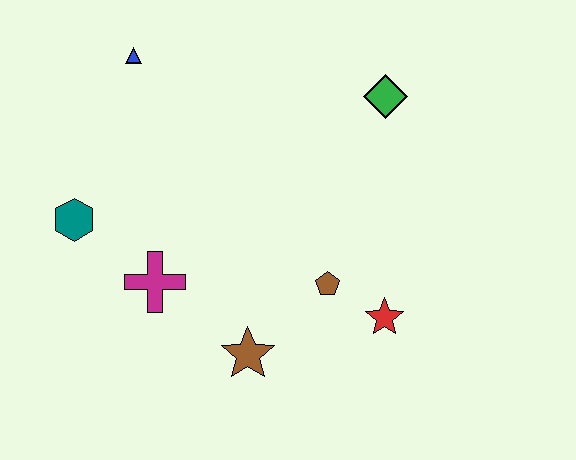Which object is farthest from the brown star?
The blue triangle is farthest from the brown star.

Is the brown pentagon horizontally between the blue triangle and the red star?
Yes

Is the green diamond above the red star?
Yes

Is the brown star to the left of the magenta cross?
No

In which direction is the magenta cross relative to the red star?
The magenta cross is to the left of the red star.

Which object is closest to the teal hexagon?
The magenta cross is closest to the teal hexagon.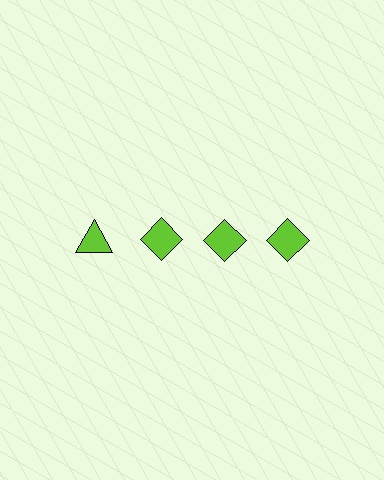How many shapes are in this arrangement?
There are 4 shapes arranged in a grid pattern.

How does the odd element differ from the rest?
It has a different shape: triangle instead of diamond.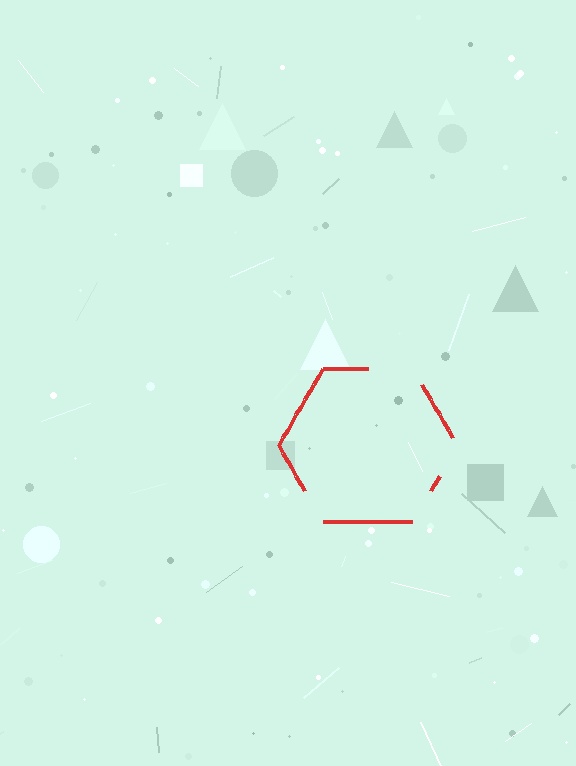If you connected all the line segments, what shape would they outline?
They would outline a hexagon.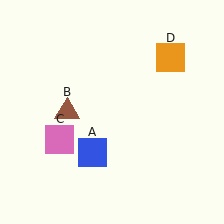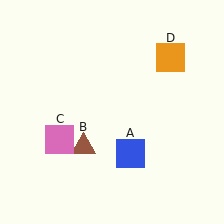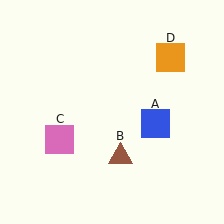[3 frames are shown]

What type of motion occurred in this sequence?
The blue square (object A), brown triangle (object B) rotated counterclockwise around the center of the scene.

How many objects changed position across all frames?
2 objects changed position: blue square (object A), brown triangle (object B).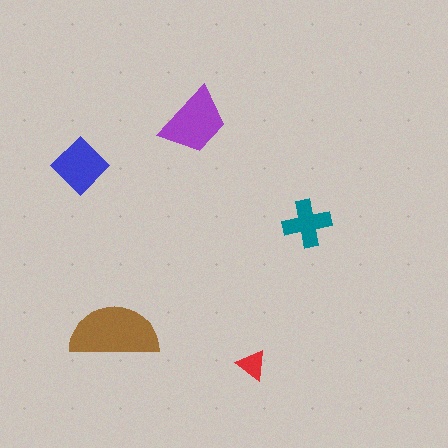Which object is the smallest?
The red triangle.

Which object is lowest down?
The red triangle is bottommost.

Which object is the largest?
The brown semicircle.